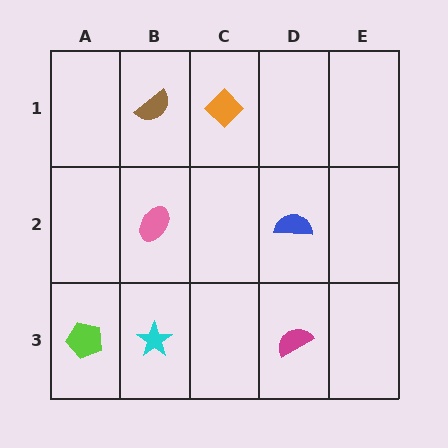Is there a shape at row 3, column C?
No, that cell is empty.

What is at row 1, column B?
A brown semicircle.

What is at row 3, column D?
A magenta semicircle.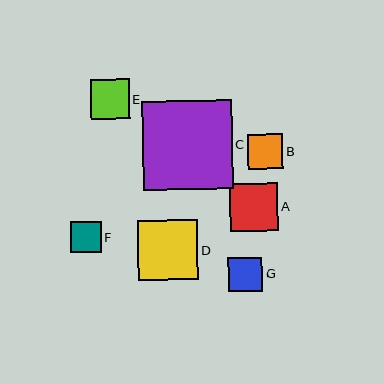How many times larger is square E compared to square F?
Square E is approximately 1.3 times the size of square F.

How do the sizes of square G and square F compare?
Square G and square F are approximately the same size.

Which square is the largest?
Square C is the largest with a size of approximately 89 pixels.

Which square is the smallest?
Square F is the smallest with a size of approximately 31 pixels.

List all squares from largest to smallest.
From largest to smallest: C, D, A, E, B, G, F.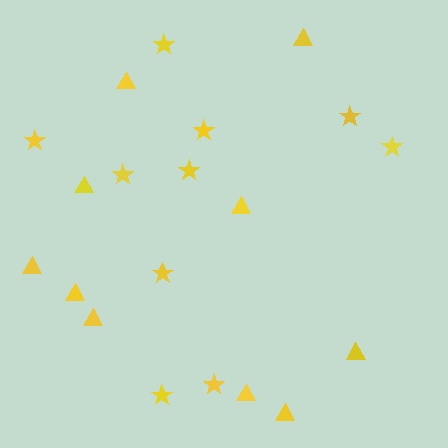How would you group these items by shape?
There are 2 groups: one group of stars (10) and one group of triangles (10).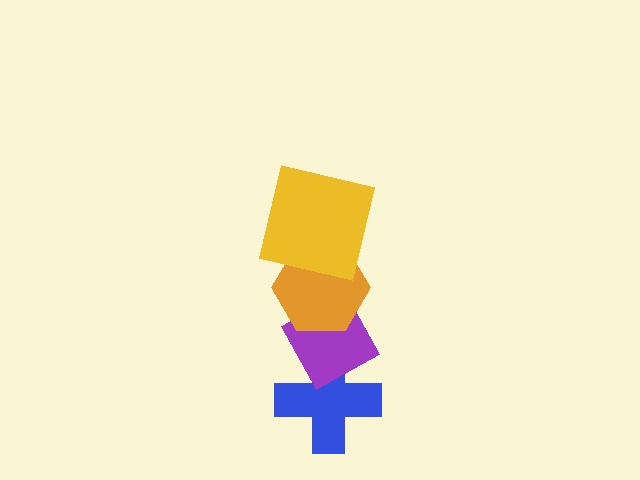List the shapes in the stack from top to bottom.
From top to bottom: the yellow square, the orange hexagon, the purple diamond, the blue cross.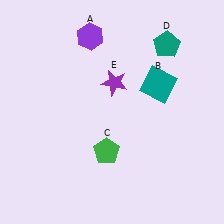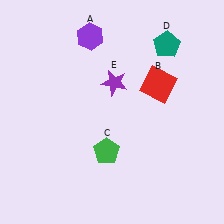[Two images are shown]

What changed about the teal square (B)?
In Image 1, B is teal. In Image 2, it changed to red.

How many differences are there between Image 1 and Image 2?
There is 1 difference between the two images.